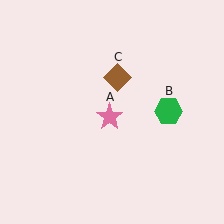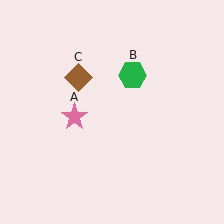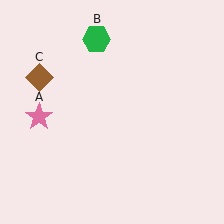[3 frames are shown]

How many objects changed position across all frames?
3 objects changed position: pink star (object A), green hexagon (object B), brown diamond (object C).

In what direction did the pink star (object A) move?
The pink star (object A) moved left.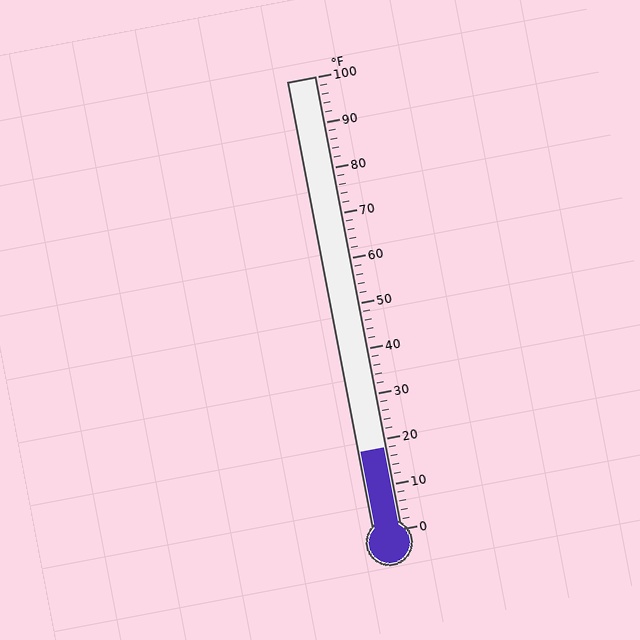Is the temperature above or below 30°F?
The temperature is below 30°F.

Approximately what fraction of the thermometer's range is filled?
The thermometer is filled to approximately 20% of its range.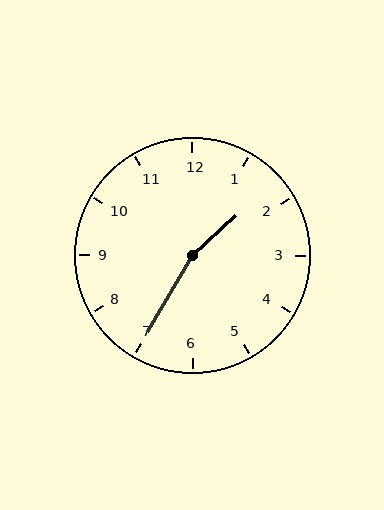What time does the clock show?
1:35.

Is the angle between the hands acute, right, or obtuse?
It is obtuse.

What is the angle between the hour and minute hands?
Approximately 162 degrees.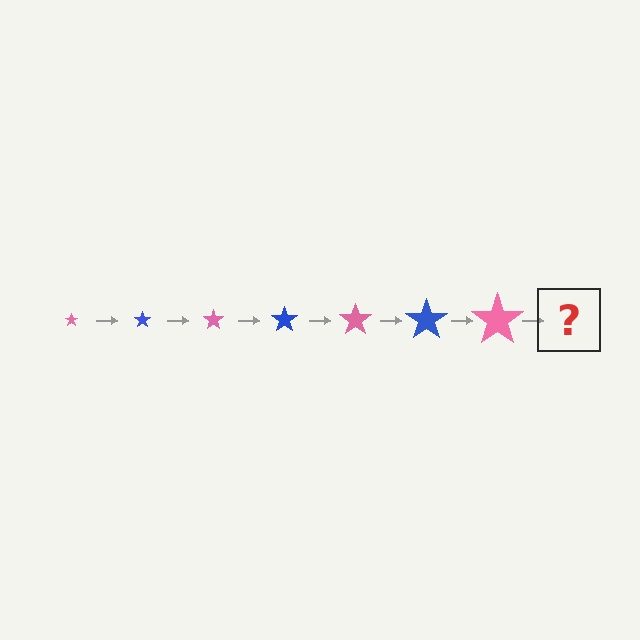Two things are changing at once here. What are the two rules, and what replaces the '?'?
The two rules are that the star grows larger each step and the color cycles through pink and blue. The '?' should be a blue star, larger than the previous one.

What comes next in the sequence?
The next element should be a blue star, larger than the previous one.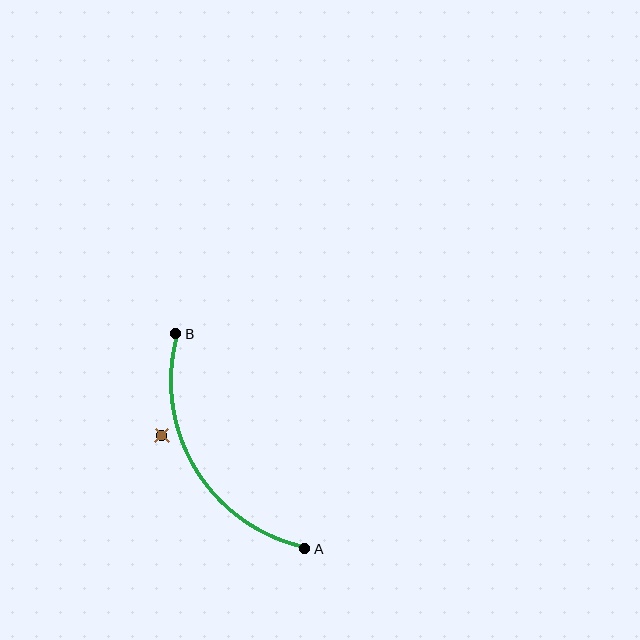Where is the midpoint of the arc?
The arc midpoint is the point on the curve farthest from the straight line joining A and B. It sits to the left of that line.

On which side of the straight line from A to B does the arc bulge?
The arc bulges to the left of the straight line connecting A and B.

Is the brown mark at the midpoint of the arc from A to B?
No — the brown mark does not lie on the arc at all. It sits slightly outside the curve.